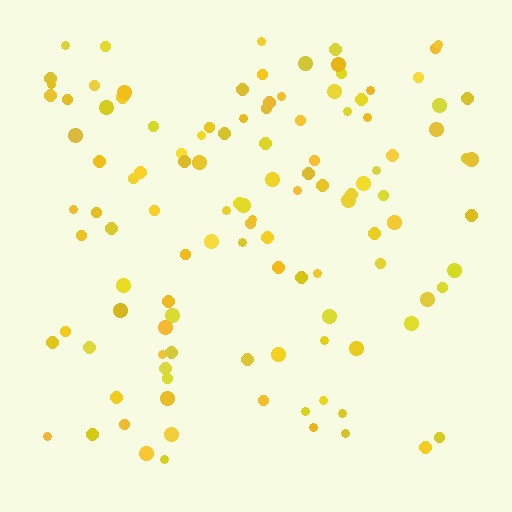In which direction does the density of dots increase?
From bottom to top, with the top side densest.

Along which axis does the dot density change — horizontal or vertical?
Vertical.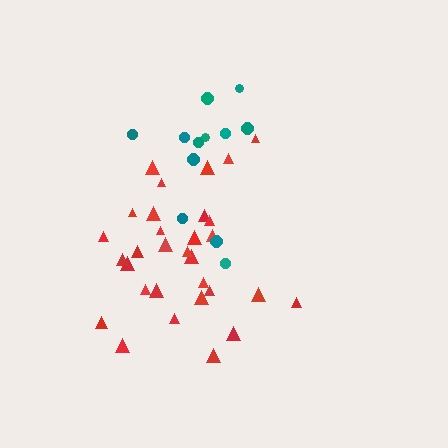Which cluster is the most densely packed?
Red.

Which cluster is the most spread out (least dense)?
Teal.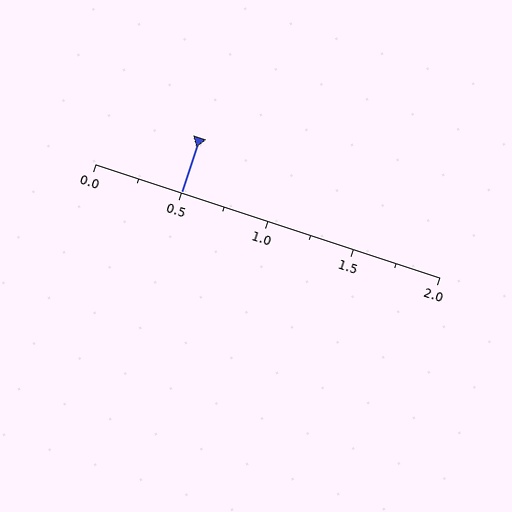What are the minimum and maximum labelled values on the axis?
The axis runs from 0.0 to 2.0.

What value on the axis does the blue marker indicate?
The marker indicates approximately 0.5.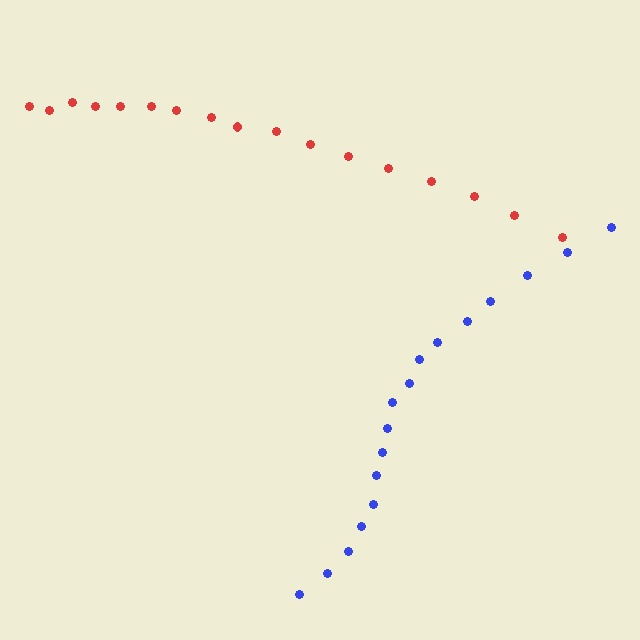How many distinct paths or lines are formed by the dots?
There are 2 distinct paths.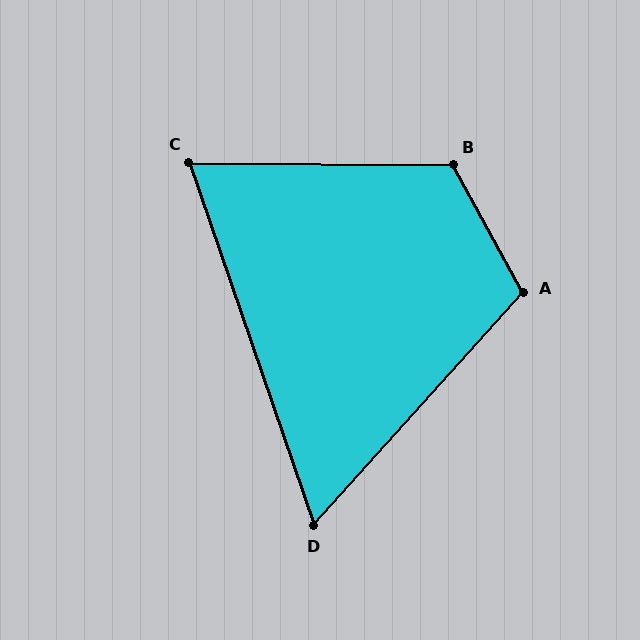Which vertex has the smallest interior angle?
D, at approximately 61 degrees.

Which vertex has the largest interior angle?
B, at approximately 119 degrees.